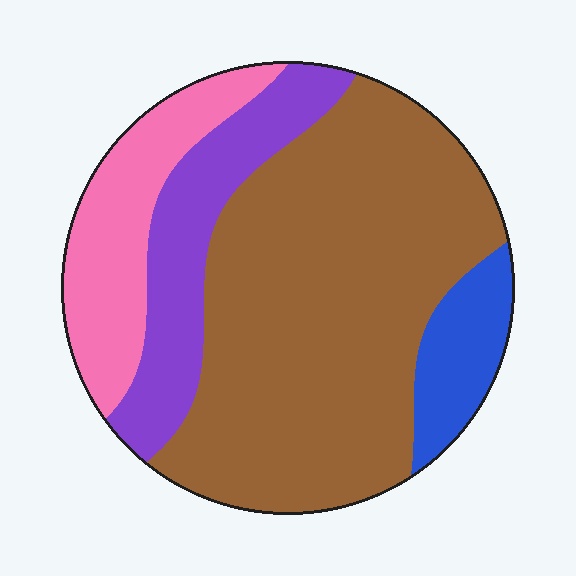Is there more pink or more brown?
Brown.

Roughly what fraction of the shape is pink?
Pink takes up about one sixth (1/6) of the shape.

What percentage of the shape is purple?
Purple covers 17% of the shape.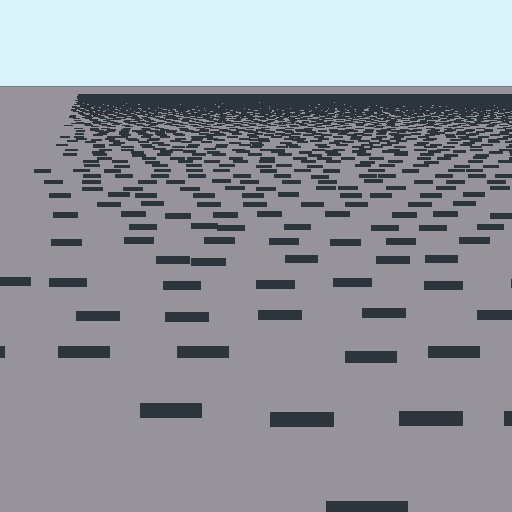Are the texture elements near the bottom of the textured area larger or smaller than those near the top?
Larger. Near the bottom, elements are closer to the viewer and appear at a bigger on-screen size.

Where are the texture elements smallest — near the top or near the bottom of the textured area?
Near the top.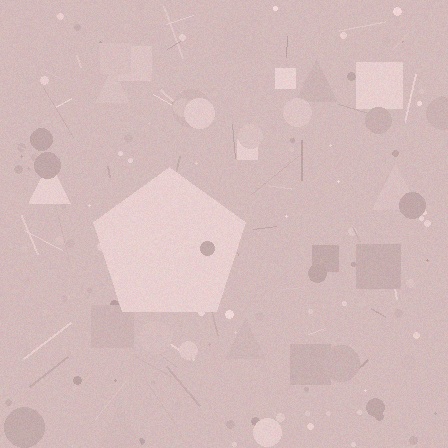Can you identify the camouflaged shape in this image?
The camouflaged shape is a pentagon.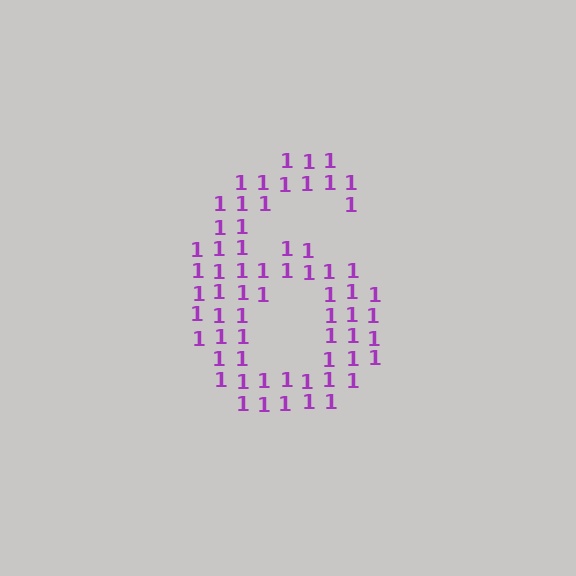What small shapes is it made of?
It is made of small digit 1's.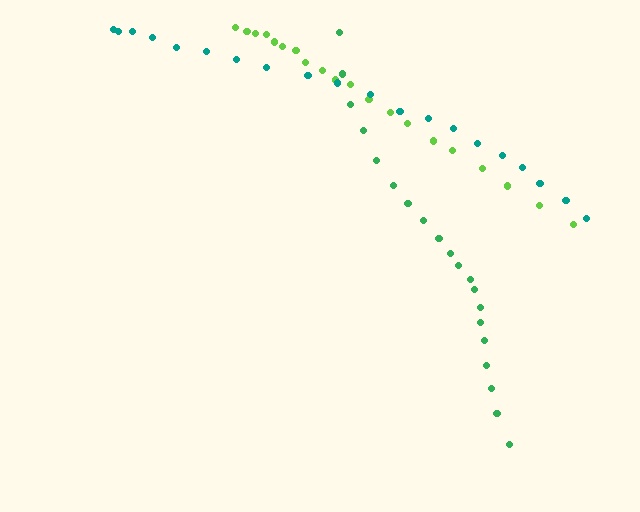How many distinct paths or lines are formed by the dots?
There are 3 distinct paths.